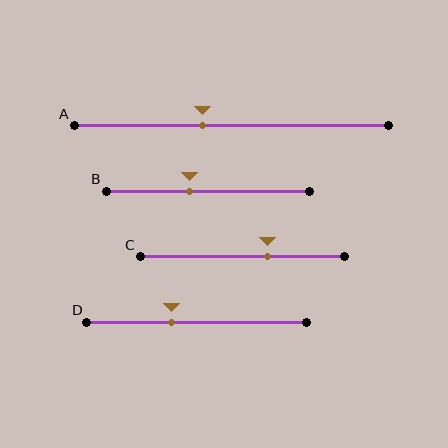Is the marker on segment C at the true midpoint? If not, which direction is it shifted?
No, the marker on segment C is shifted to the right by about 13% of the segment length.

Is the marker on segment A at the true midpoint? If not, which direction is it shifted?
No, the marker on segment A is shifted to the left by about 9% of the segment length.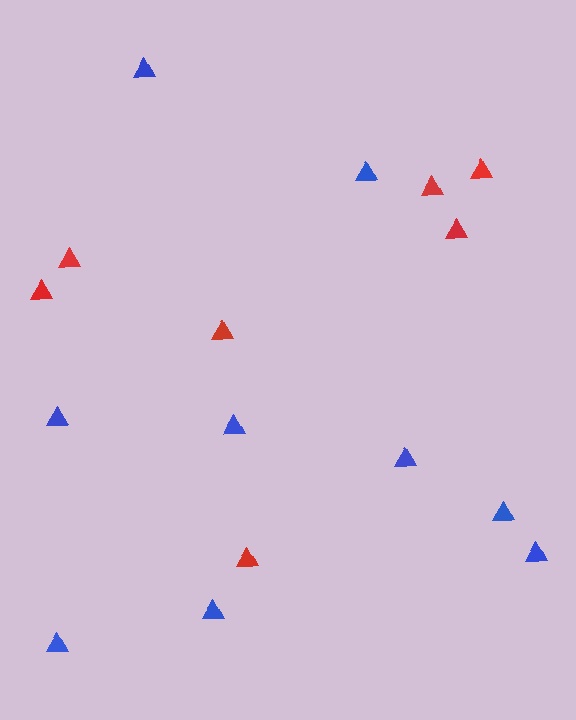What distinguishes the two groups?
There are 2 groups: one group of red triangles (7) and one group of blue triangles (9).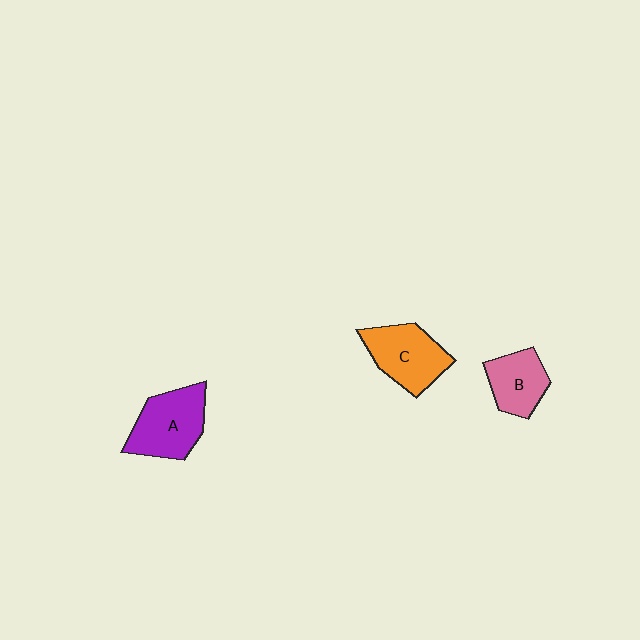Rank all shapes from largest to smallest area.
From largest to smallest: A (purple), C (orange), B (pink).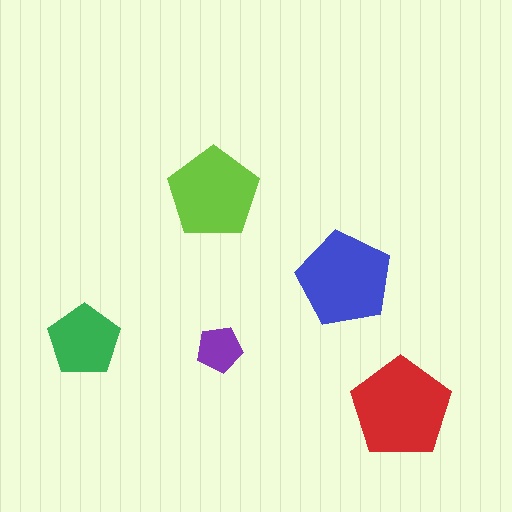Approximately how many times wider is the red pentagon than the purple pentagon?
About 2 times wider.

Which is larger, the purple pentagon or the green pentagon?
The green one.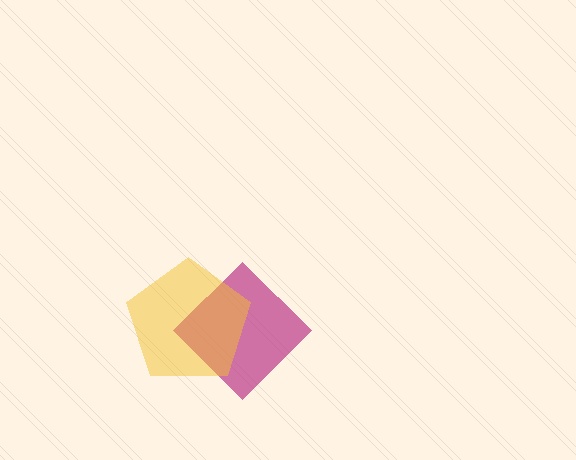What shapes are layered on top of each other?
The layered shapes are: a magenta diamond, a yellow pentagon.